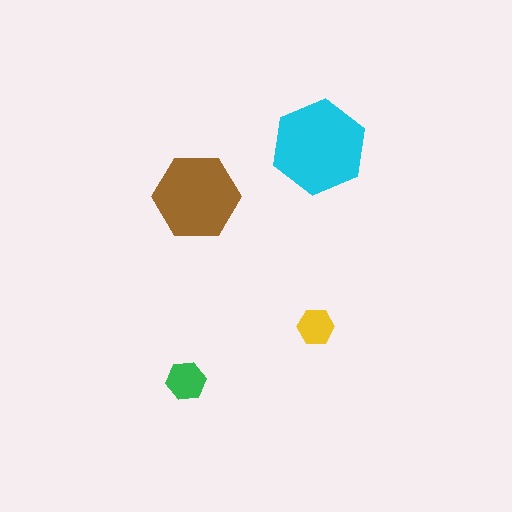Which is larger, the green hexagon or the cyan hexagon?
The cyan one.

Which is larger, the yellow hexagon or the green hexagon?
The green one.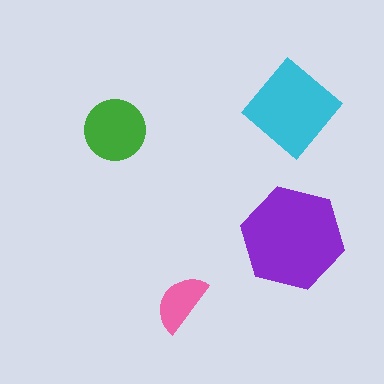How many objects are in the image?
There are 4 objects in the image.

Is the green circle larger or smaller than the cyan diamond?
Smaller.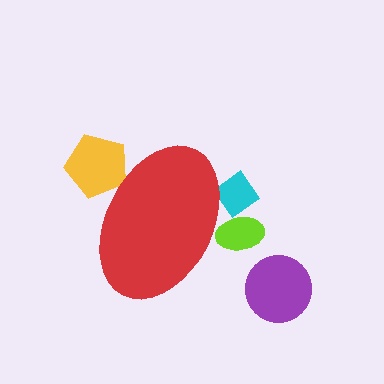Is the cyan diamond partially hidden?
Yes, the cyan diamond is partially hidden behind the red ellipse.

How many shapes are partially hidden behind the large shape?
3 shapes are partially hidden.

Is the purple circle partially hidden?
No, the purple circle is fully visible.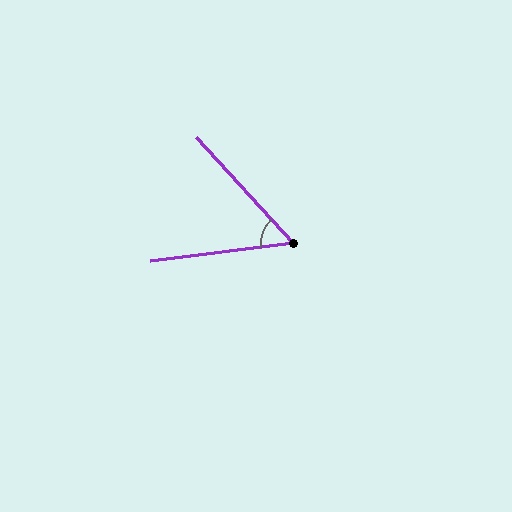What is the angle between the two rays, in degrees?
Approximately 54 degrees.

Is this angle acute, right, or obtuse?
It is acute.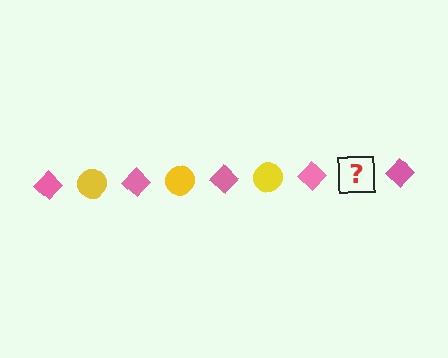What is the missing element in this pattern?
The missing element is a yellow circle.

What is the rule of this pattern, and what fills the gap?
The rule is that the pattern alternates between pink diamond and yellow circle. The gap should be filled with a yellow circle.